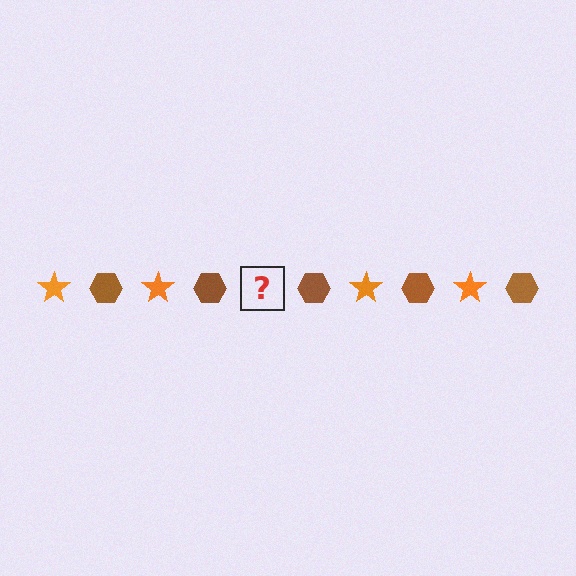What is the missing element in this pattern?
The missing element is an orange star.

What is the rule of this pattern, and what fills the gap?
The rule is that the pattern alternates between orange star and brown hexagon. The gap should be filled with an orange star.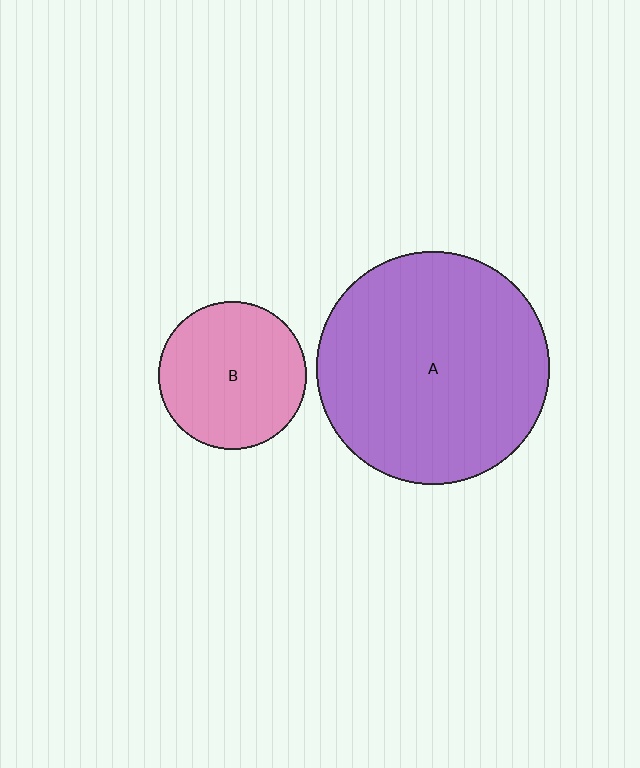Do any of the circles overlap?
No, none of the circles overlap.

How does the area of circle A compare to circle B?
Approximately 2.5 times.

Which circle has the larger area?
Circle A (purple).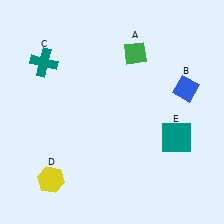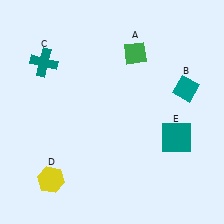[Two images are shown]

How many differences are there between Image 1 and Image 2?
There is 1 difference between the two images.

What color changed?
The diamond (B) changed from blue in Image 1 to teal in Image 2.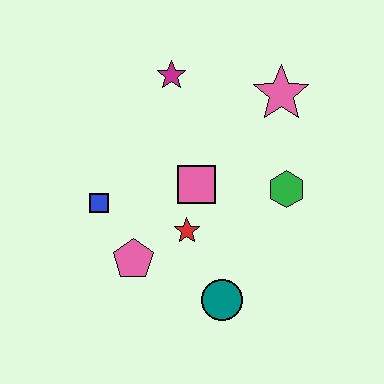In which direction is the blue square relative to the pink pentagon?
The blue square is above the pink pentagon.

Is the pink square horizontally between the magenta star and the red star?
No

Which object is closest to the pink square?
The red star is closest to the pink square.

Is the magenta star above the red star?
Yes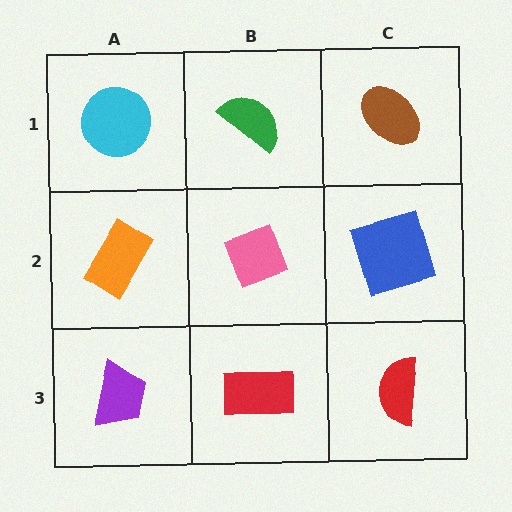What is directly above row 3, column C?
A blue square.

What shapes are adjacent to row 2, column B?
A green semicircle (row 1, column B), a red rectangle (row 3, column B), an orange rectangle (row 2, column A), a blue square (row 2, column C).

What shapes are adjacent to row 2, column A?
A cyan circle (row 1, column A), a purple trapezoid (row 3, column A), a pink diamond (row 2, column B).